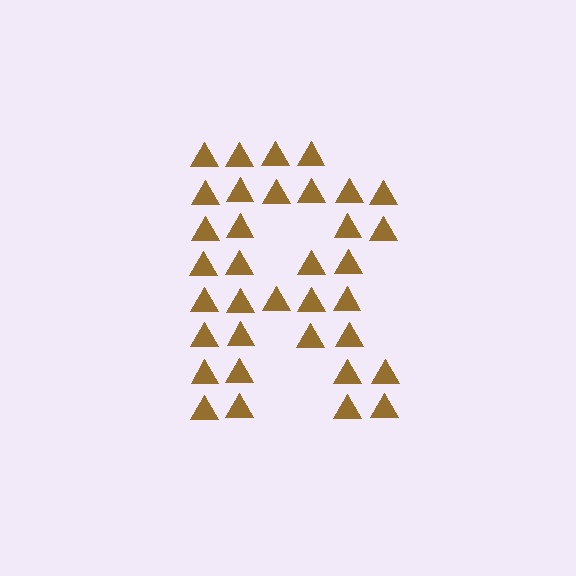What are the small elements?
The small elements are triangles.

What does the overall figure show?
The overall figure shows the letter R.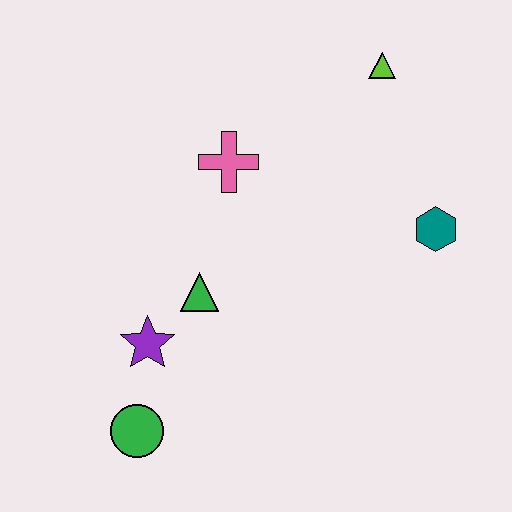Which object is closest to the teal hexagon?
The lime triangle is closest to the teal hexagon.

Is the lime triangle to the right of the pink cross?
Yes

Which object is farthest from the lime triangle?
The green circle is farthest from the lime triangle.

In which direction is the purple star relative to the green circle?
The purple star is above the green circle.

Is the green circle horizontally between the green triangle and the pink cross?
No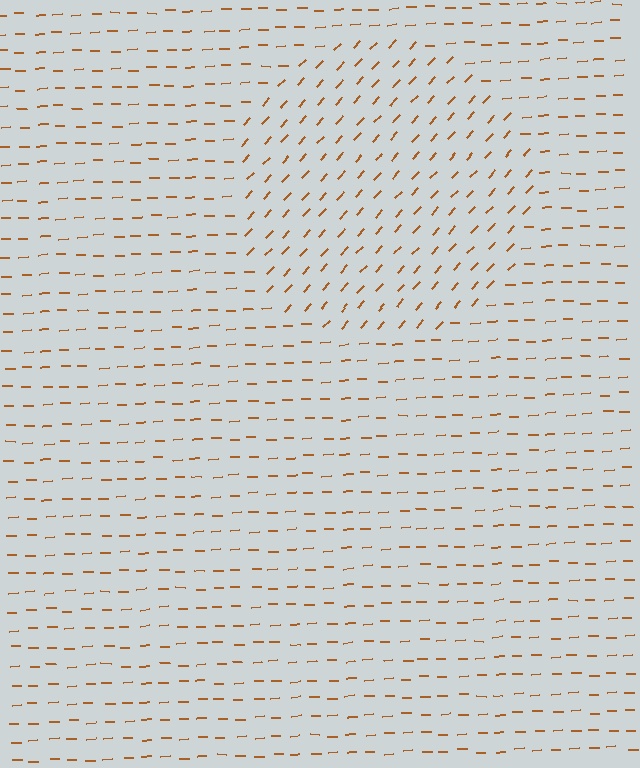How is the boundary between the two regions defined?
The boundary is defined purely by a change in line orientation (approximately 45 degrees difference). All lines are the same color and thickness.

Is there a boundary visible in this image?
Yes, there is a texture boundary formed by a change in line orientation.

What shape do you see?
I see a circle.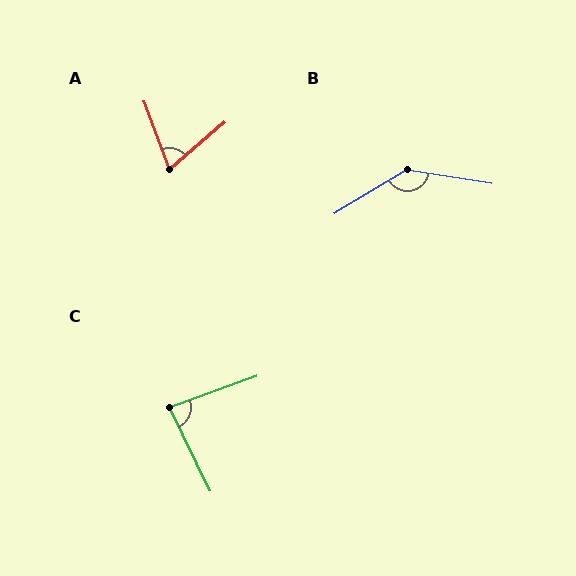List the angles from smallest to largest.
A (69°), C (84°), B (140°).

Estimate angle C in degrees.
Approximately 84 degrees.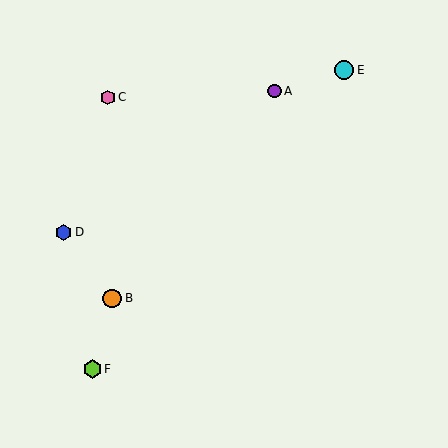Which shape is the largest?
The cyan circle (labeled E) is the largest.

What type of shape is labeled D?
Shape D is a blue hexagon.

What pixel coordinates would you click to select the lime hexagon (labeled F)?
Click at (92, 369) to select the lime hexagon F.